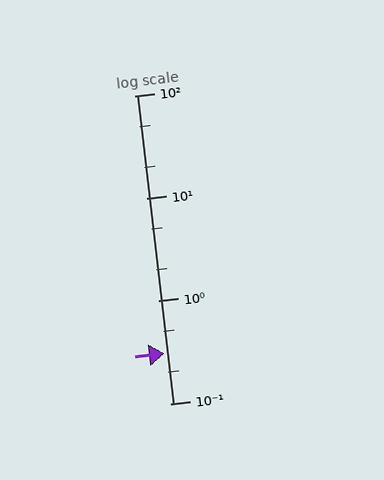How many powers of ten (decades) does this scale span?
The scale spans 3 decades, from 0.1 to 100.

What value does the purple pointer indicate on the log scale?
The pointer indicates approximately 0.31.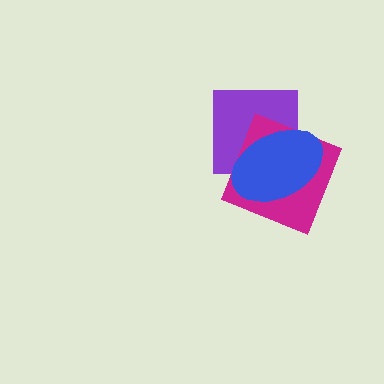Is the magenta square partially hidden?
Yes, it is partially covered by another shape.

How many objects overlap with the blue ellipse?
2 objects overlap with the blue ellipse.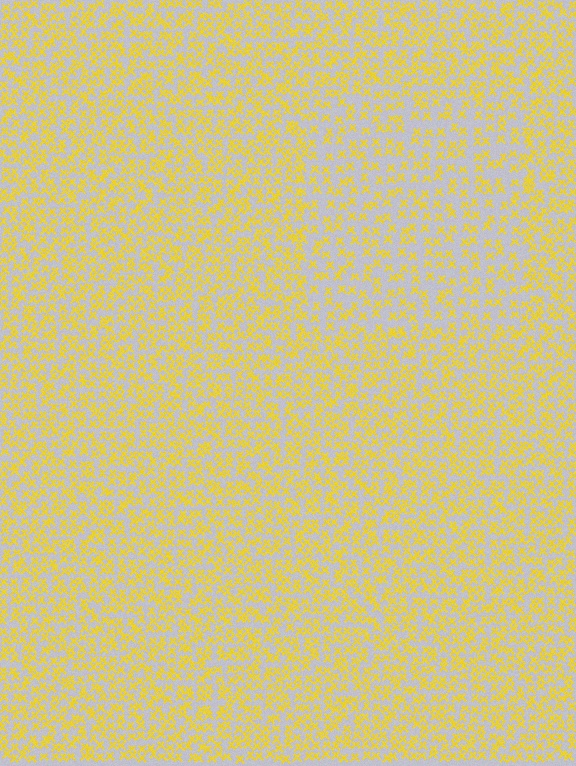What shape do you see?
I see a rectangle.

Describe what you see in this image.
The image contains small yellow elements arranged at two different densities. A rectangle-shaped region is visible where the elements are less densely packed than the surrounding area.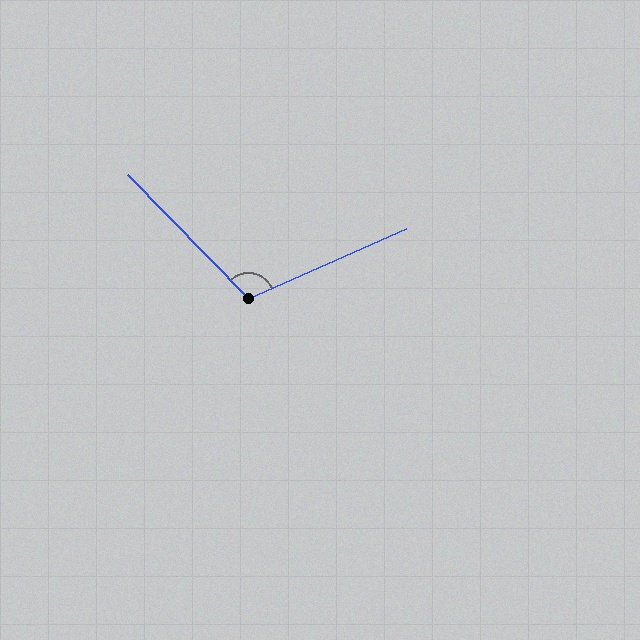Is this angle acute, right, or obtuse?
It is obtuse.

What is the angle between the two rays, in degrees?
Approximately 111 degrees.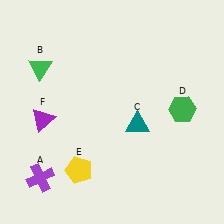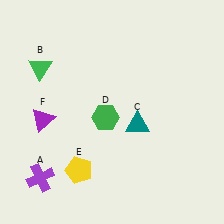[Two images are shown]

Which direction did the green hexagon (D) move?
The green hexagon (D) moved left.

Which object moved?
The green hexagon (D) moved left.